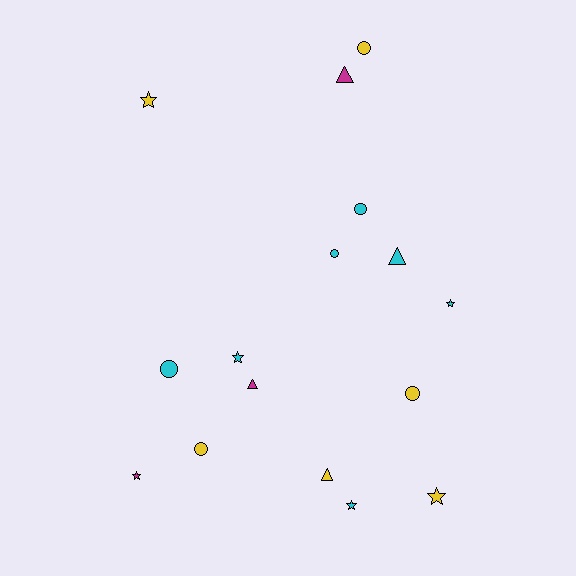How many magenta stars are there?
There is 1 magenta star.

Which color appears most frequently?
Cyan, with 7 objects.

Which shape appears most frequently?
Star, with 6 objects.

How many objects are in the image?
There are 16 objects.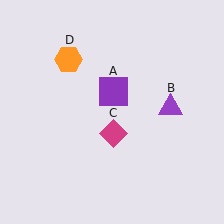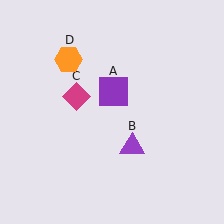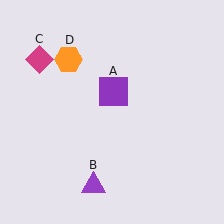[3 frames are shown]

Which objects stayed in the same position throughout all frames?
Purple square (object A) and orange hexagon (object D) remained stationary.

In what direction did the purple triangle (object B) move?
The purple triangle (object B) moved down and to the left.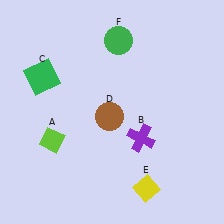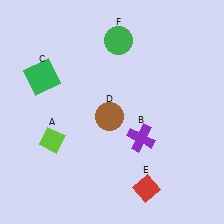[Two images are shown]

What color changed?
The diamond (E) changed from yellow in Image 1 to red in Image 2.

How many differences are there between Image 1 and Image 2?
There is 1 difference between the two images.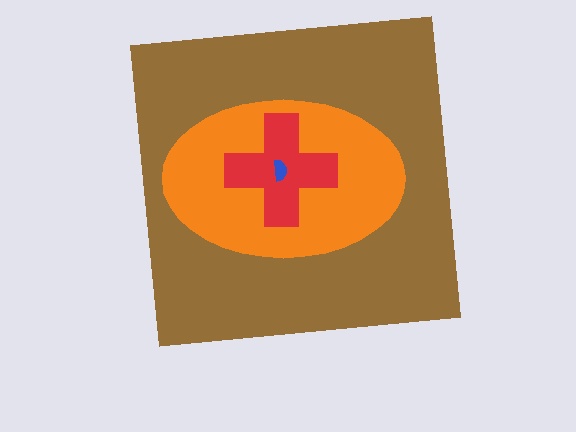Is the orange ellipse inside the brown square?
Yes.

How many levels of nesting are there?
4.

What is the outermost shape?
The brown square.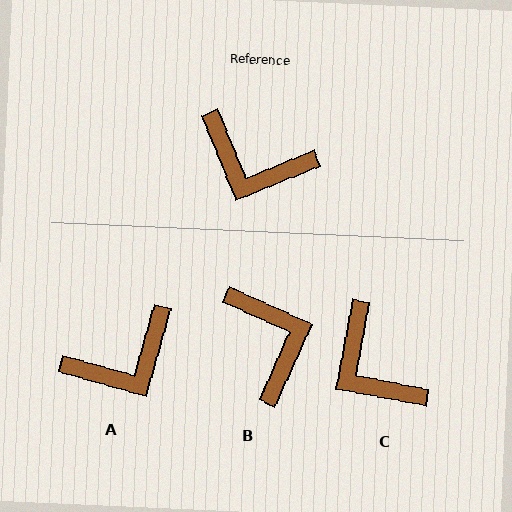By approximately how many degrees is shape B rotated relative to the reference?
Approximately 133 degrees counter-clockwise.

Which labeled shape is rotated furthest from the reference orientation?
B, about 133 degrees away.